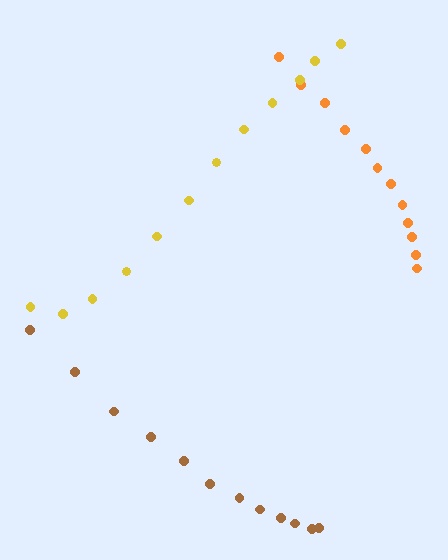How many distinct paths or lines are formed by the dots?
There are 3 distinct paths.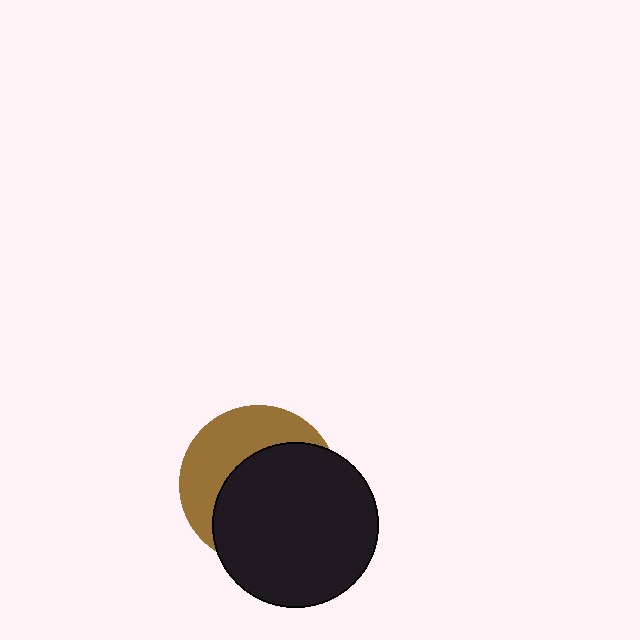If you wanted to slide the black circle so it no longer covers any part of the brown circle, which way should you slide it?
Slide it toward the lower-right — that is the most direct way to separate the two shapes.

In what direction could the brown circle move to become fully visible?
The brown circle could move toward the upper-left. That would shift it out from behind the black circle entirely.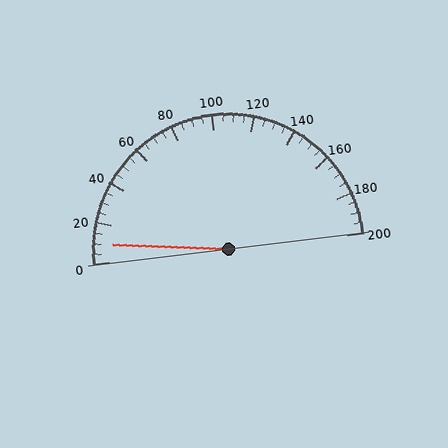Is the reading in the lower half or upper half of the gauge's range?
The reading is in the lower half of the range (0 to 200).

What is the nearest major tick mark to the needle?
The nearest major tick mark is 0.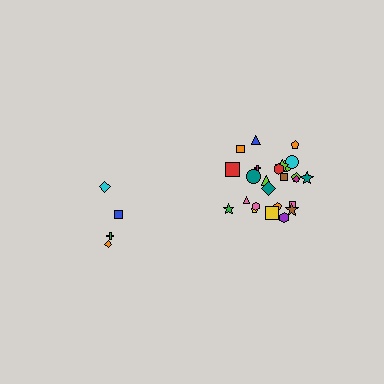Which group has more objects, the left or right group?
The right group.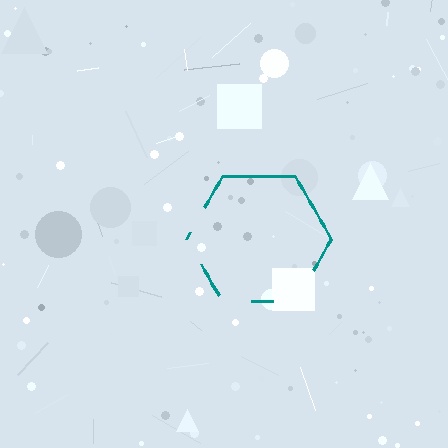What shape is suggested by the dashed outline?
The dashed outline suggests a hexagon.